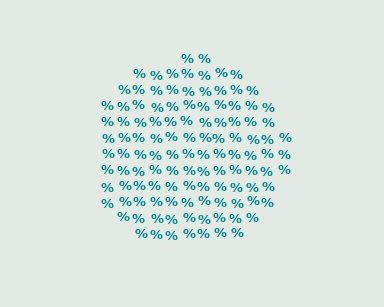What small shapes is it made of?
It is made of small percent signs.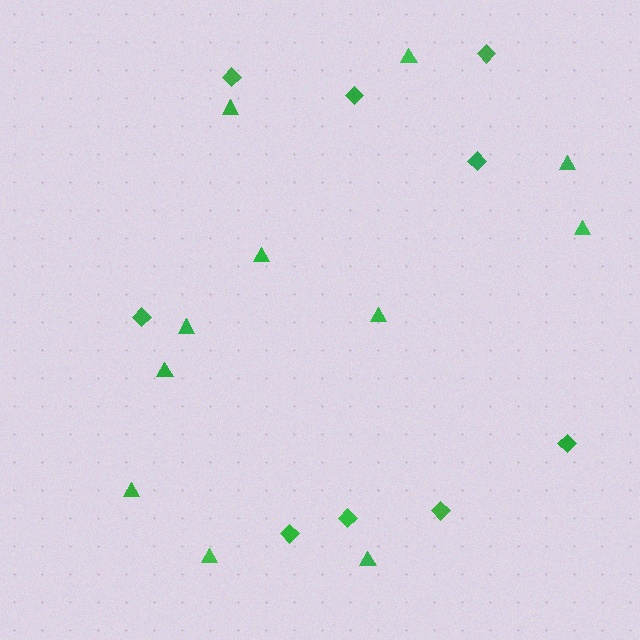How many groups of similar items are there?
There are 2 groups: one group of triangles (11) and one group of diamonds (9).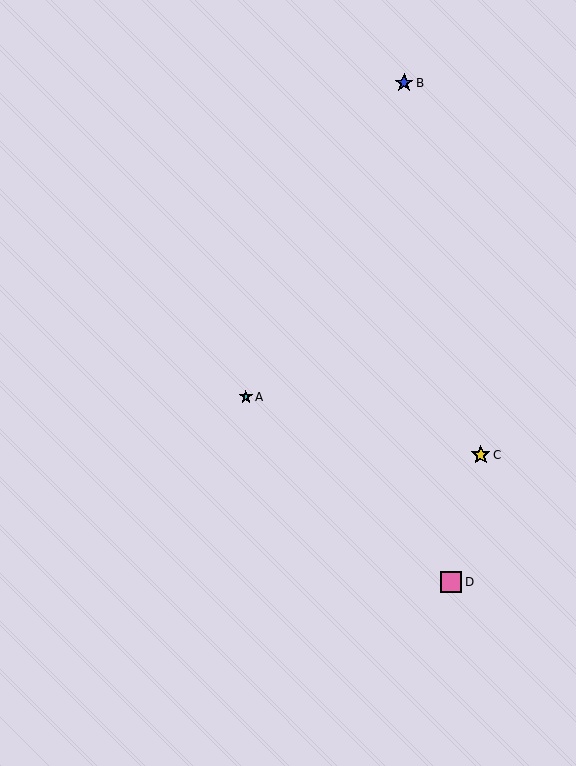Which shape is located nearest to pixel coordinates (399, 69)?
The blue star (labeled B) at (404, 83) is nearest to that location.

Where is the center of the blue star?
The center of the blue star is at (404, 83).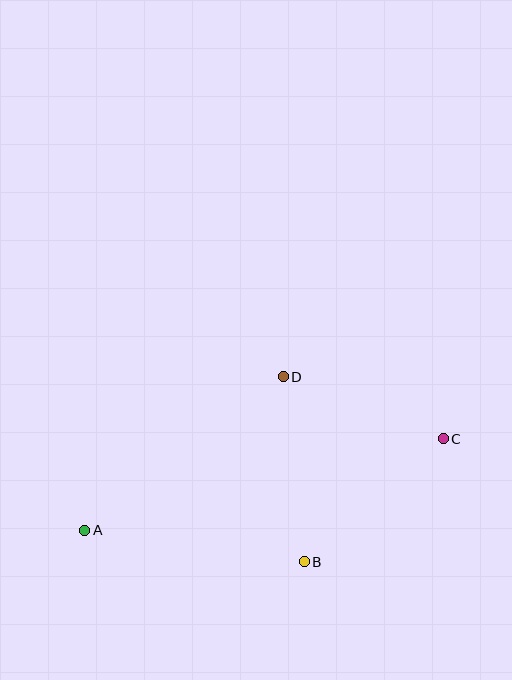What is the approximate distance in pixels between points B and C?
The distance between B and C is approximately 186 pixels.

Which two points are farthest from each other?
Points A and C are farthest from each other.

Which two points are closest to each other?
Points C and D are closest to each other.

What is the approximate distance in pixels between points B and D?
The distance between B and D is approximately 187 pixels.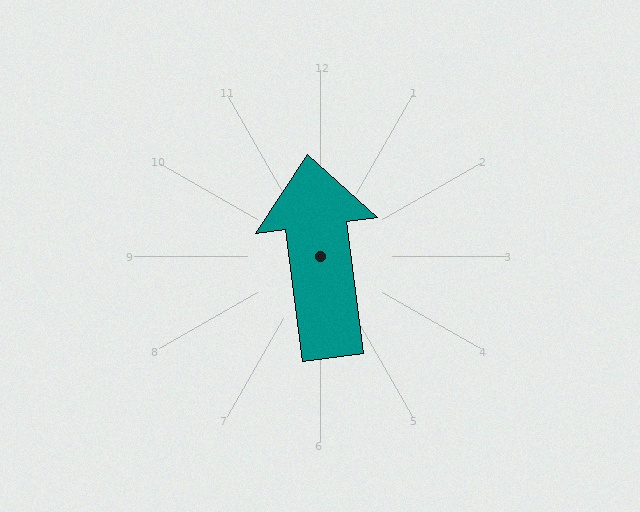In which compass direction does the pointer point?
North.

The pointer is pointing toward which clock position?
Roughly 12 o'clock.